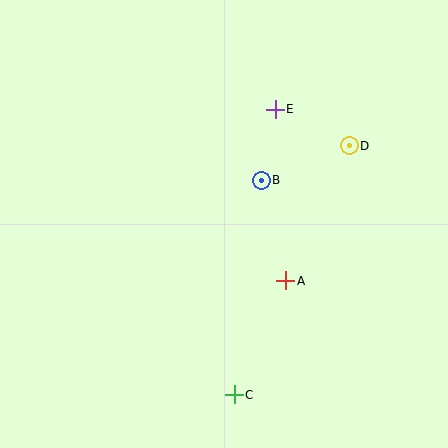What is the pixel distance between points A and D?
The distance between A and D is 149 pixels.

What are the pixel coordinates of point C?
Point C is at (234, 395).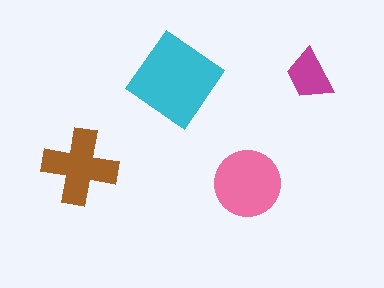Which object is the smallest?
The magenta trapezoid.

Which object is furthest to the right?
The magenta trapezoid is rightmost.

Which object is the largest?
The cyan diamond.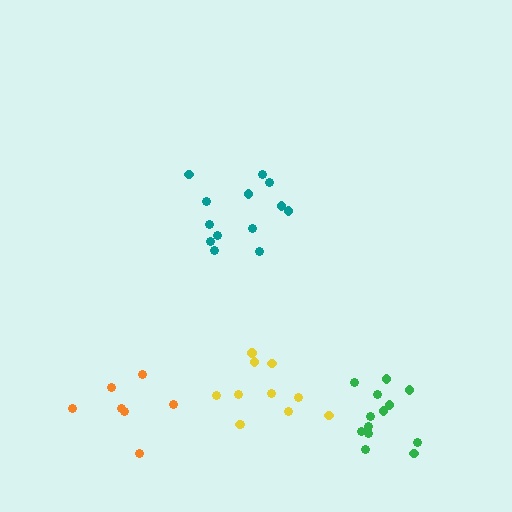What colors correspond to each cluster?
The clusters are colored: teal, orange, yellow, green.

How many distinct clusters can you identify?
There are 4 distinct clusters.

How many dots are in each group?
Group 1: 13 dots, Group 2: 7 dots, Group 3: 11 dots, Group 4: 13 dots (44 total).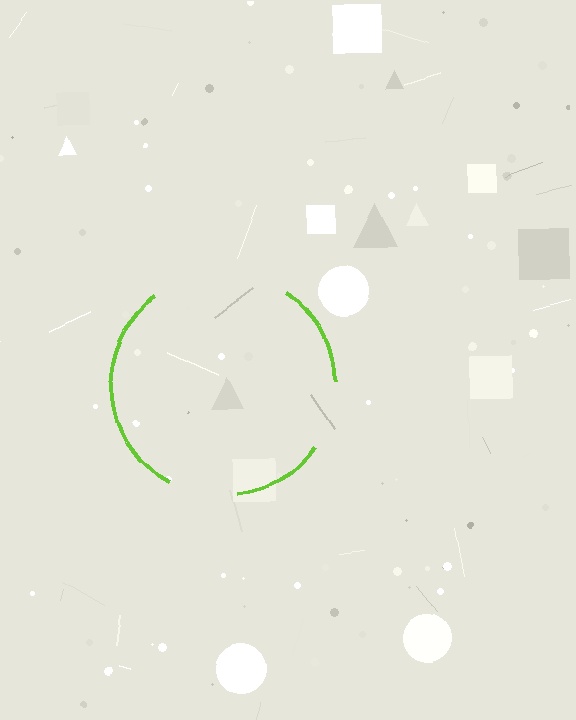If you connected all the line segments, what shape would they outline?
They would outline a circle.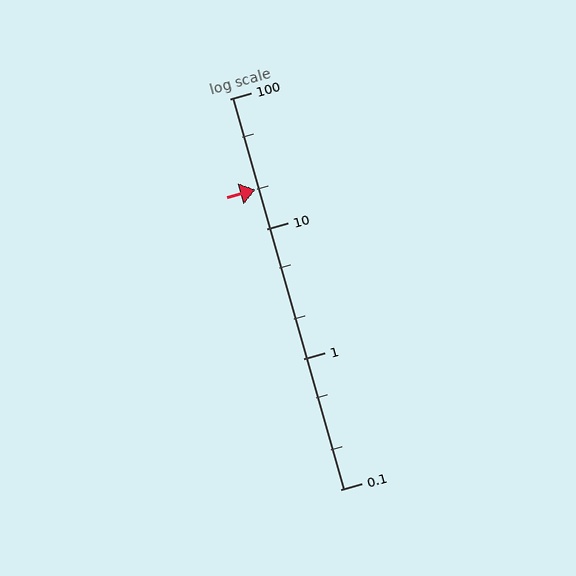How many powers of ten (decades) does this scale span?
The scale spans 3 decades, from 0.1 to 100.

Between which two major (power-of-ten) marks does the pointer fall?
The pointer is between 10 and 100.